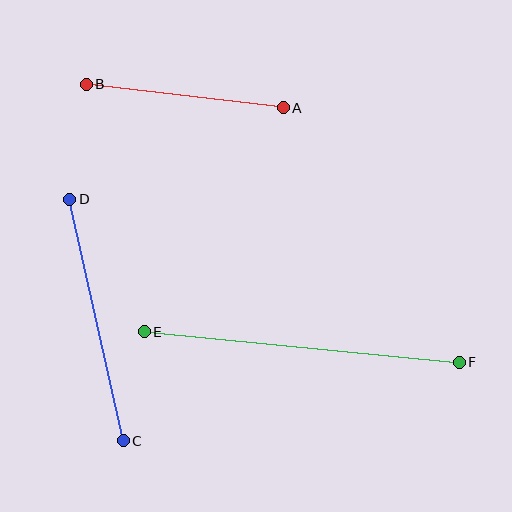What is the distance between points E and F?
The distance is approximately 316 pixels.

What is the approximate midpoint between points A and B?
The midpoint is at approximately (185, 96) pixels.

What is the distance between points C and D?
The distance is approximately 248 pixels.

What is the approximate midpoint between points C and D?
The midpoint is at approximately (96, 320) pixels.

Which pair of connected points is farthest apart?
Points E and F are farthest apart.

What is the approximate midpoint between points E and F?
The midpoint is at approximately (302, 347) pixels.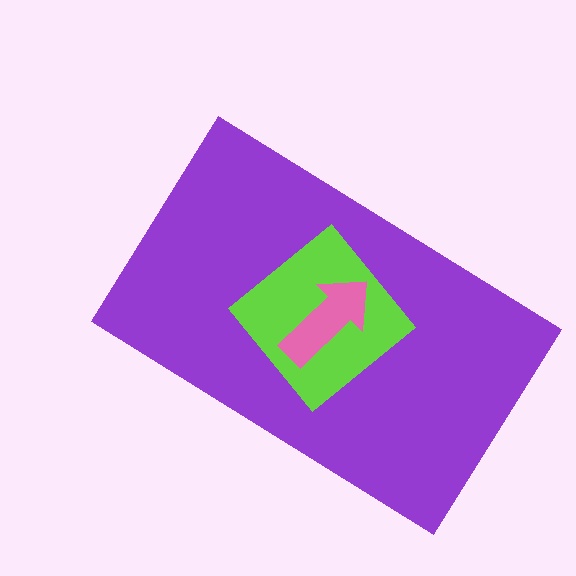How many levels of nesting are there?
3.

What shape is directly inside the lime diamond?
The pink arrow.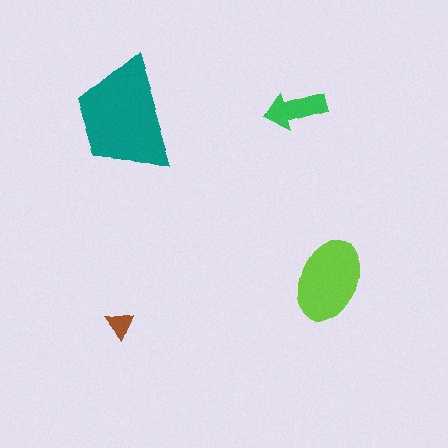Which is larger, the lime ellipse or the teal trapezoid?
The teal trapezoid.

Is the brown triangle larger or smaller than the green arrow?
Smaller.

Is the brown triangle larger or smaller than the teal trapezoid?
Smaller.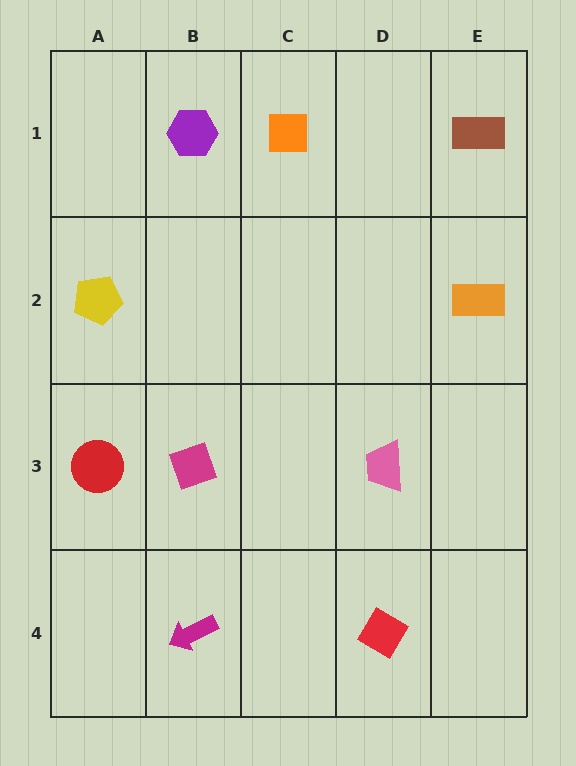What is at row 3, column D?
A pink trapezoid.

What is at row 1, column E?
A brown rectangle.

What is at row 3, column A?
A red circle.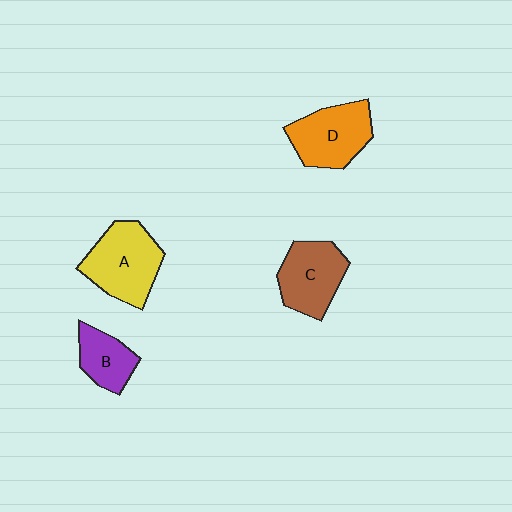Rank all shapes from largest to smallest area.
From largest to smallest: A (yellow), D (orange), C (brown), B (purple).